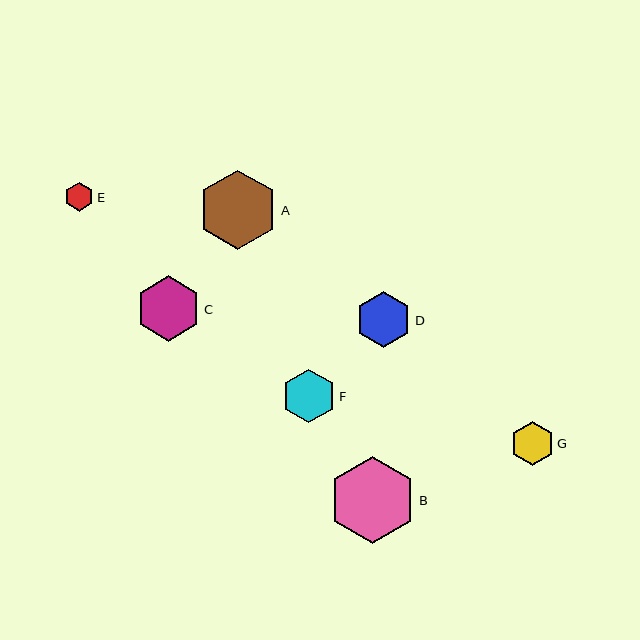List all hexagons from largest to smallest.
From largest to smallest: B, A, C, D, F, G, E.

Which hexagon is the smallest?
Hexagon E is the smallest with a size of approximately 29 pixels.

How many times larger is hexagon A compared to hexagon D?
Hexagon A is approximately 1.4 times the size of hexagon D.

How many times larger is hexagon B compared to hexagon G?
Hexagon B is approximately 2.0 times the size of hexagon G.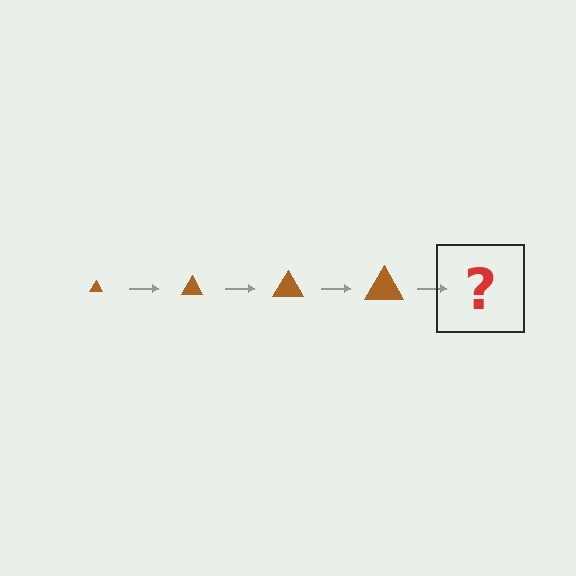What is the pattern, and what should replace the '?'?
The pattern is that the triangle gets progressively larger each step. The '?' should be a brown triangle, larger than the previous one.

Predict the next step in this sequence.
The next step is a brown triangle, larger than the previous one.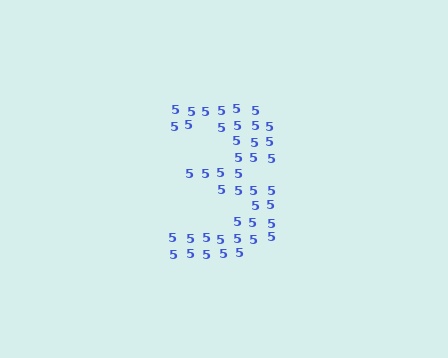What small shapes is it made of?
It is made of small digit 5's.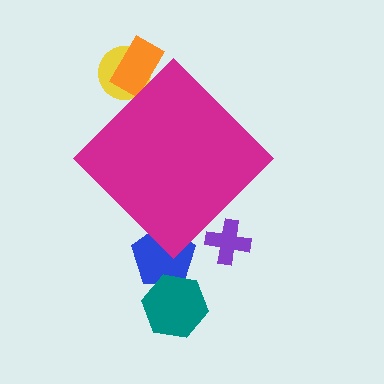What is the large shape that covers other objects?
A magenta diamond.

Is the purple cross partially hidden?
Yes, the purple cross is partially hidden behind the magenta diamond.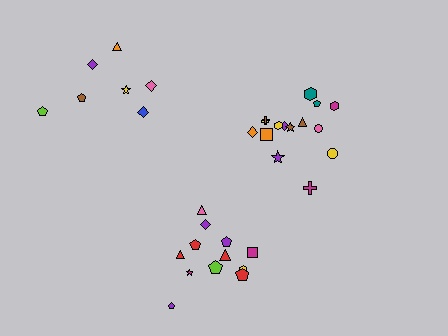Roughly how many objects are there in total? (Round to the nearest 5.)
Roughly 35 objects in total.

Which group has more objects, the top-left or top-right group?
The top-right group.